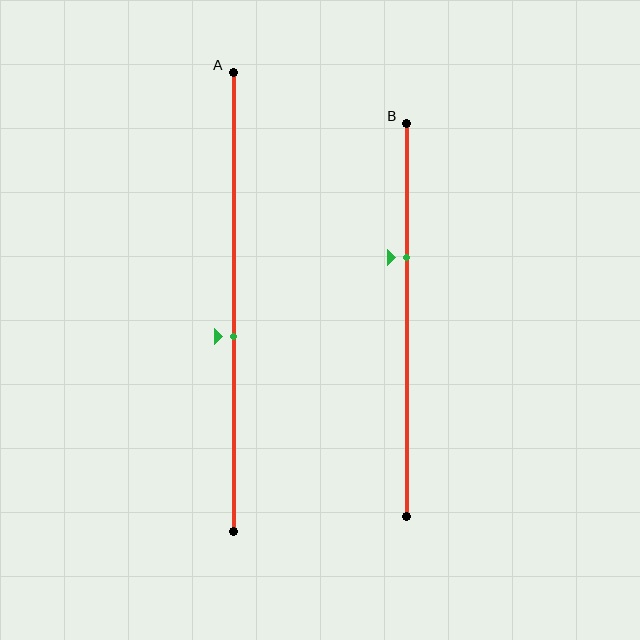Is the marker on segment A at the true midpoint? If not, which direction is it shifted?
No, the marker on segment A is shifted downward by about 8% of the segment length.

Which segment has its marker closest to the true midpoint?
Segment A has its marker closest to the true midpoint.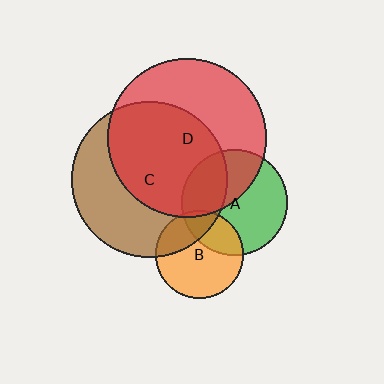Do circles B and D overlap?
Yes.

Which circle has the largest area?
Circle D (red).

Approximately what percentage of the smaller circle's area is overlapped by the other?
Approximately 5%.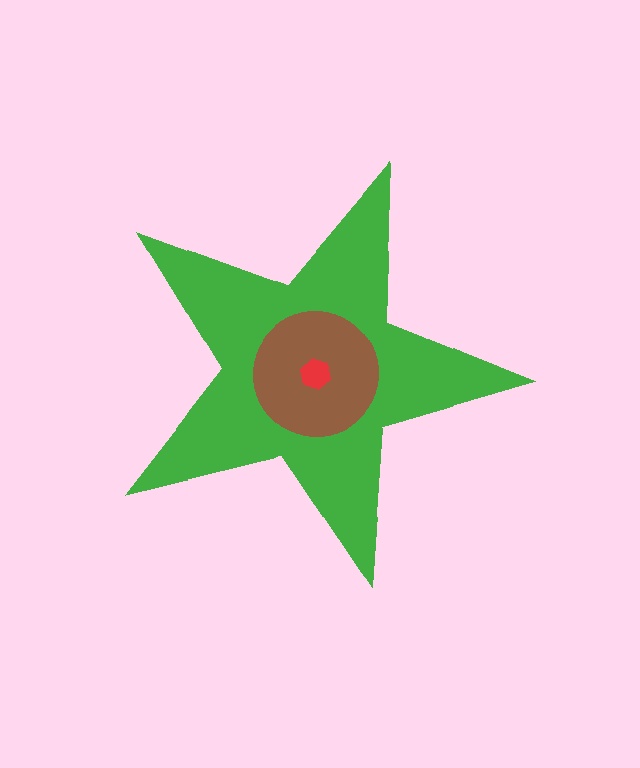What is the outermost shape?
The green star.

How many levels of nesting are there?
3.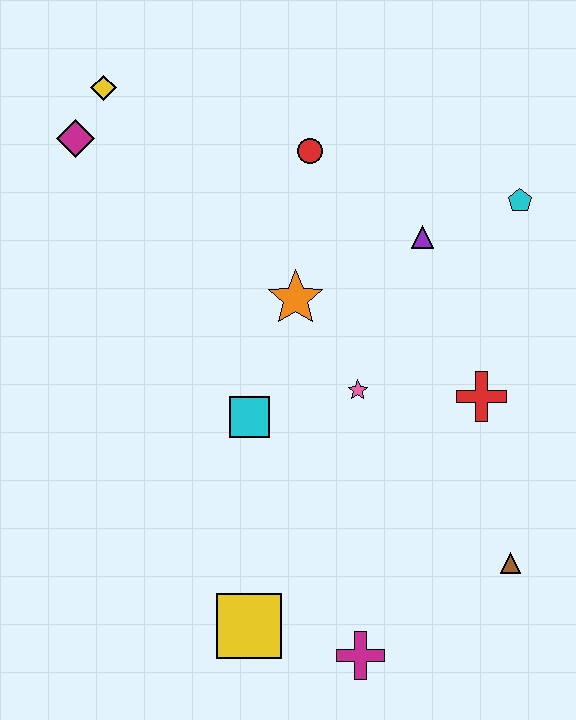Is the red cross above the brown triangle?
Yes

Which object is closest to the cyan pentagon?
The purple triangle is closest to the cyan pentagon.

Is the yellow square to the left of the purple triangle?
Yes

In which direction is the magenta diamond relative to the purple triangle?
The magenta diamond is to the left of the purple triangle.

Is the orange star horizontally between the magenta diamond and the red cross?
Yes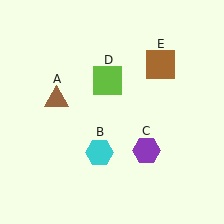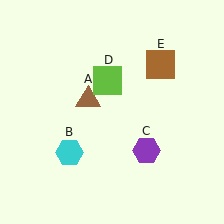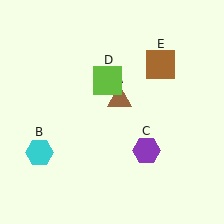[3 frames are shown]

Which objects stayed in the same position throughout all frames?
Purple hexagon (object C) and lime square (object D) and brown square (object E) remained stationary.